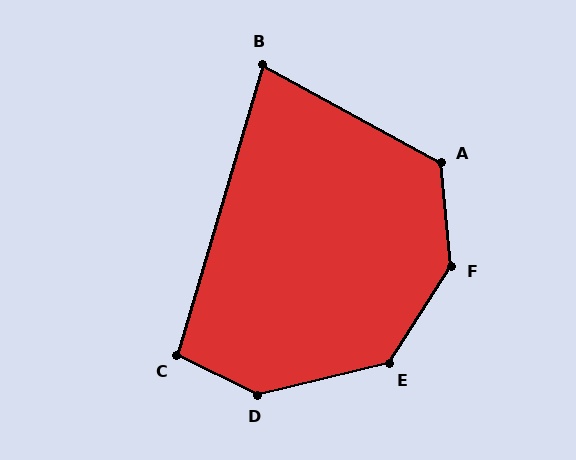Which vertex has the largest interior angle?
F, at approximately 142 degrees.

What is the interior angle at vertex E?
Approximately 136 degrees (obtuse).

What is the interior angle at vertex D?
Approximately 141 degrees (obtuse).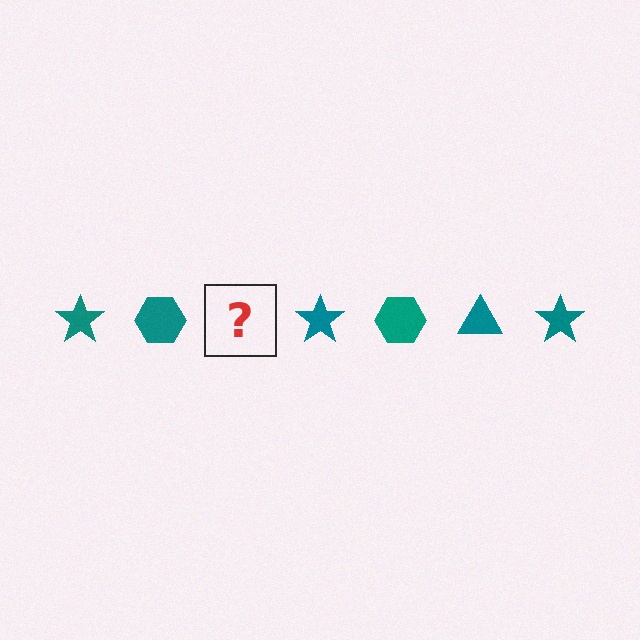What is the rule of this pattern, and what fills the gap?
The rule is that the pattern cycles through star, hexagon, triangle shapes in teal. The gap should be filled with a teal triangle.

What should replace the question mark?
The question mark should be replaced with a teal triangle.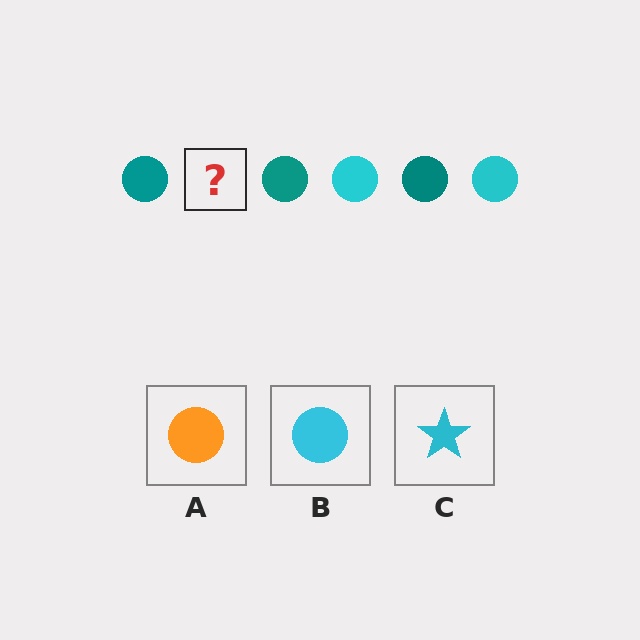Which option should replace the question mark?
Option B.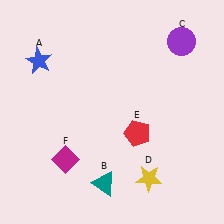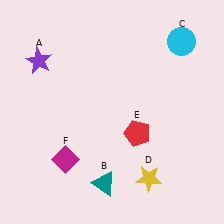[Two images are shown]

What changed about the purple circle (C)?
In Image 1, C is purple. In Image 2, it changed to cyan.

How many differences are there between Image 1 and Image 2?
There are 2 differences between the two images.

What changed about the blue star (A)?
In Image 1, A is blue. In Image 2, it changed to purple.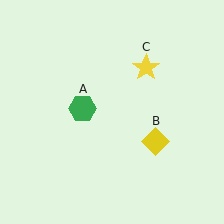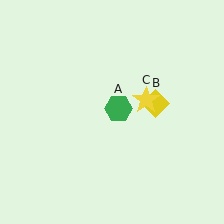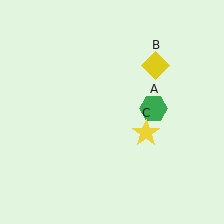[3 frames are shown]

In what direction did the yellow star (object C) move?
The yellow star (object C) moved down.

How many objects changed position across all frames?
3 objects changed position: green hexagon (object A), yellow diamond (object B), yellow star (object C).